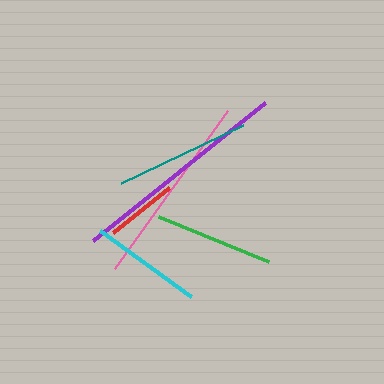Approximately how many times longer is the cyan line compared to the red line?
The cyan line is approximately 1.6 times the length of the red line.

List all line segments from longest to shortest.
From longest to shortest: purple, pink, teal, green, cyan, red.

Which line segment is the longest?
The purple line is the longest at approximately 220 pixels.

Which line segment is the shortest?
The red line is the shortest at approximately 72 pixels.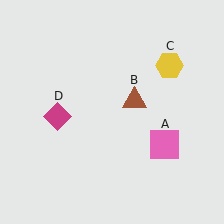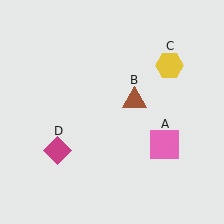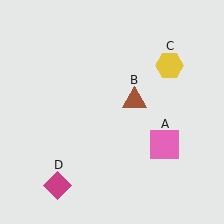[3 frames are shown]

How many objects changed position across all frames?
1 object changed position: magenta diamond (object D).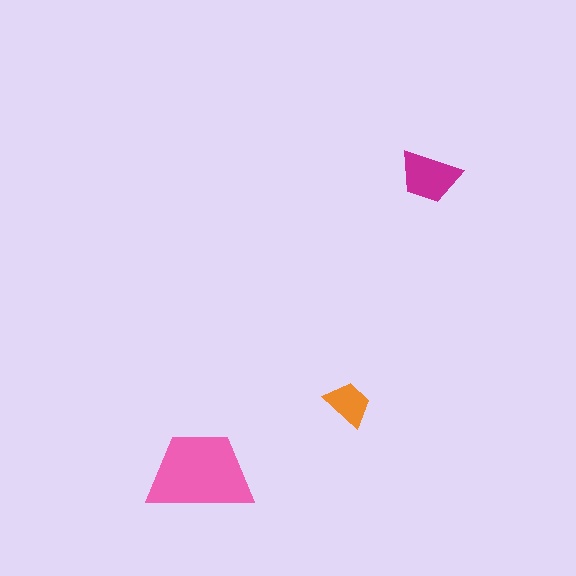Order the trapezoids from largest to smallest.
the pink one, the magenta one, the orange one.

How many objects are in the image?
There are 3 objects in the image.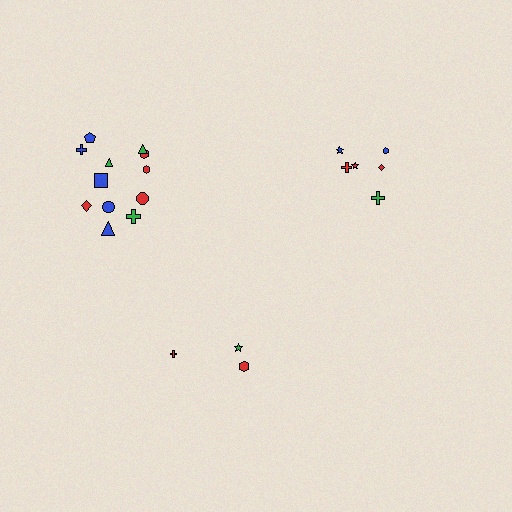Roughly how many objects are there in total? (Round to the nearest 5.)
Roughly 20 objects in total.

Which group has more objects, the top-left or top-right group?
The top-left group.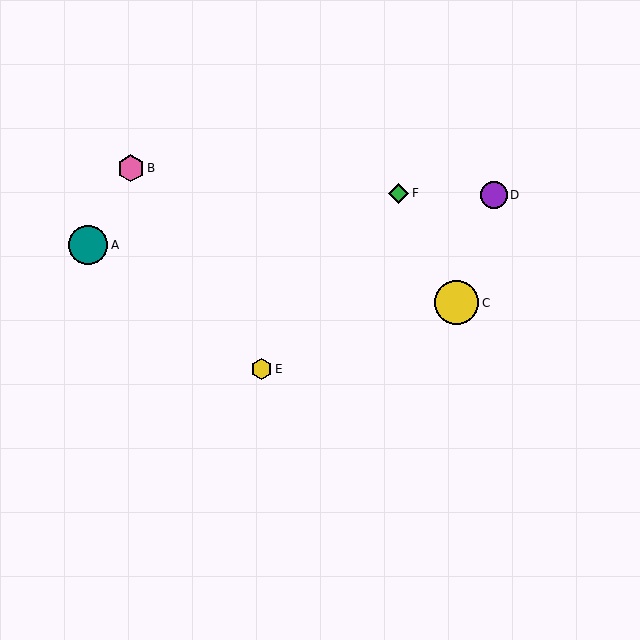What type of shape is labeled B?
Shape B is a pink hexagon.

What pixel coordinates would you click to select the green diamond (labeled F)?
Click at (399, 193) to select the green diamond F.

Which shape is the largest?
The yellow circle (labeled C) is the largest.